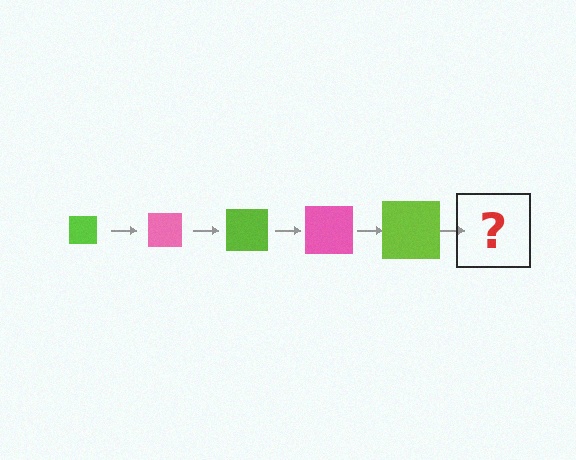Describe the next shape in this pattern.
It should be a pink square, larger than the previous one.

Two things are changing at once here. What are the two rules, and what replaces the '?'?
The two rules are that the square grows larger each step and the color cycles through lime and pink. The '?' should be a pink square, larger than the previous one.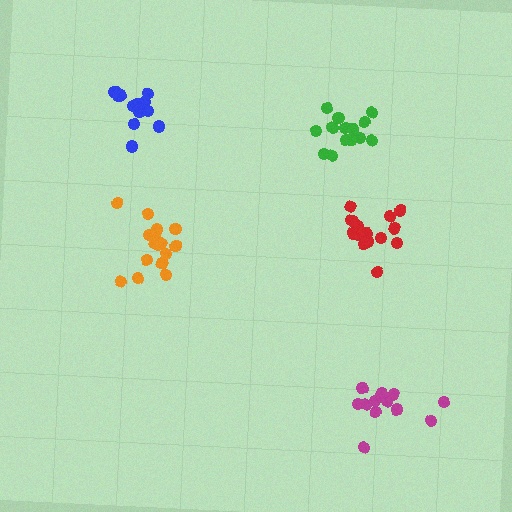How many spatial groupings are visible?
There are 5 spatial groupings.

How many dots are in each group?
Group 1: 13 dots, Group 2: 16 dots, Group 3: 16 dots, Group 4: 16 dots, Group 5: 12 dots (73 total).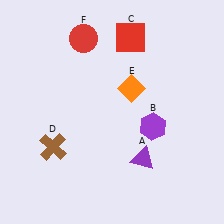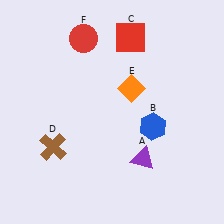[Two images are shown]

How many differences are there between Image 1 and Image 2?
There is 1 difference between the two images.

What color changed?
The hexagon (B) changed from purple in Image 1 to blue in Image 2.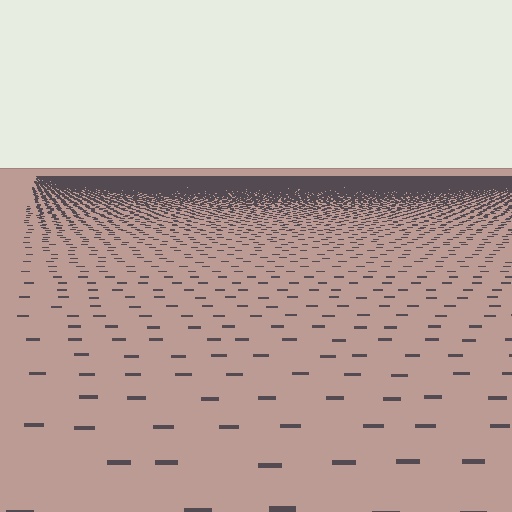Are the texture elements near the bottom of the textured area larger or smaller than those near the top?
Larger. Near the bottom, elements are closer to the viewer and appear at a bigger on-screen size.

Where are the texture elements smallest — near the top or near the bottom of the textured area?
Near the top.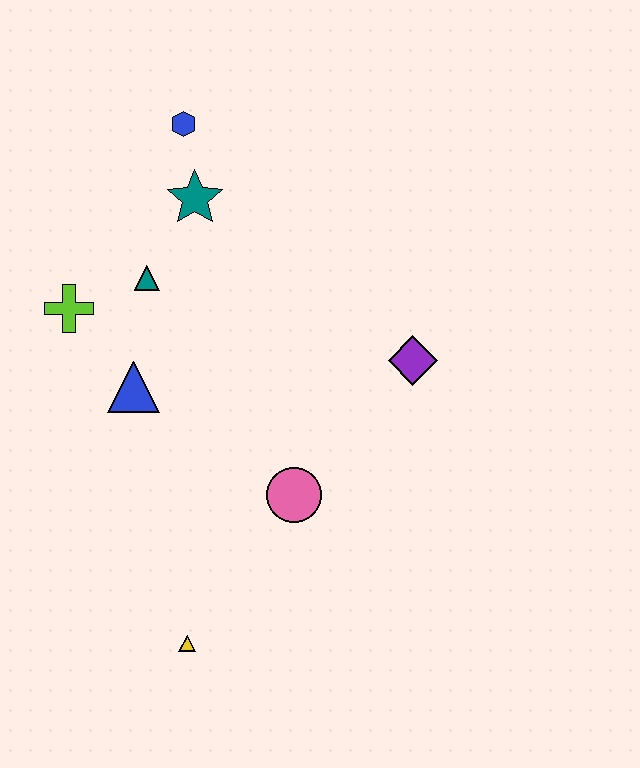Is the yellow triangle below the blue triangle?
Yes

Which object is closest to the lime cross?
The teal triangle is closest to the lime cross.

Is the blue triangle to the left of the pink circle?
Yes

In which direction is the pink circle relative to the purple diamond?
The pink circle is below the purple diamond.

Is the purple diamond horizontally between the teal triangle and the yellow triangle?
No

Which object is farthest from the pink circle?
The blue hexagon is farthest from the pink circle.